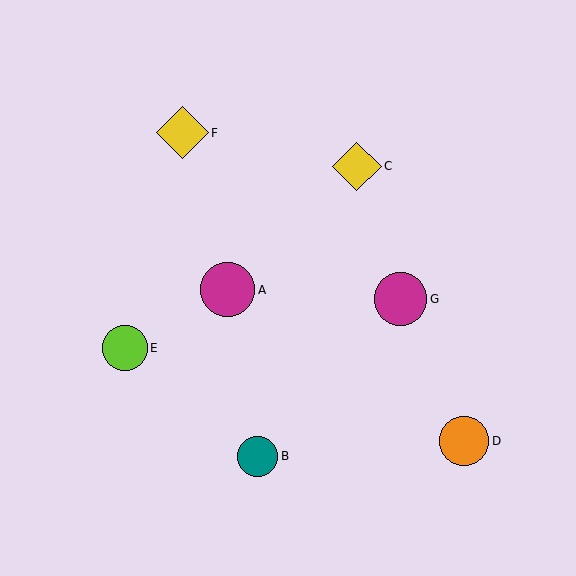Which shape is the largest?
The magenta circle (labeled A) is the largest.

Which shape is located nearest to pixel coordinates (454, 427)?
The orange circle (labeled D) at (464, 441) is nearest to that location.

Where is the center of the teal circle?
The center of the teal circle is at (258, 456).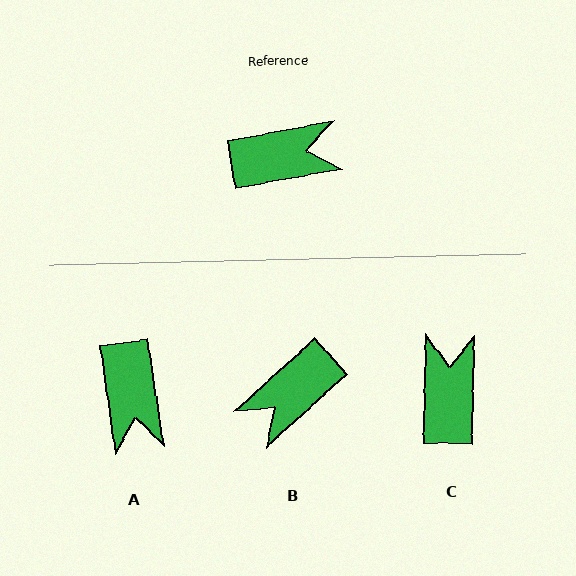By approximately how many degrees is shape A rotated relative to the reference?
Approximately 92 degrees clockwise.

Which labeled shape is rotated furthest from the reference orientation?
B, about 148 degrees away.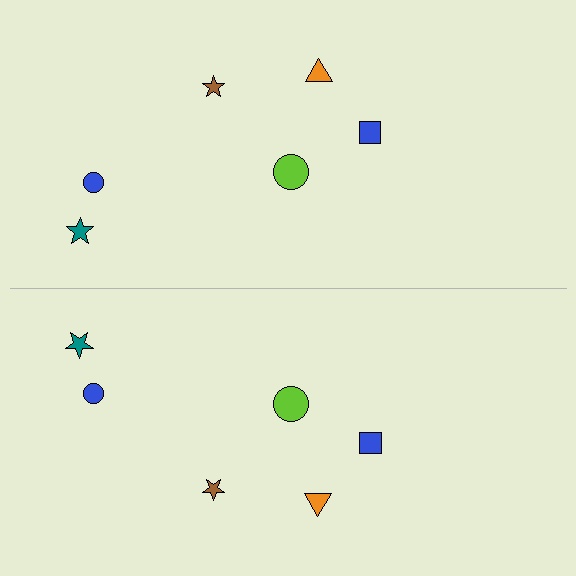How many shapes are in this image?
There are 12 shapes in this image.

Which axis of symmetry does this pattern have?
The pattern has a horizontal axis of symmetry running through the center of the image.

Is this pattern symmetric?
Yes, this pattern has bilateral (reflection) symmetry.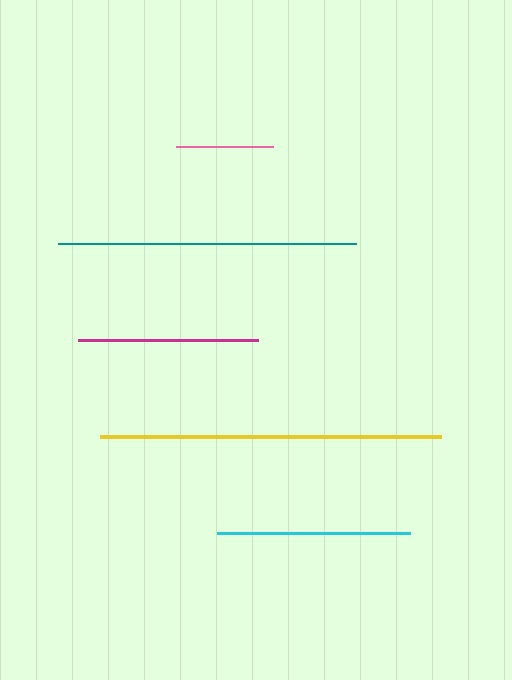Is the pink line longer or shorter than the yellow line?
The yellow line is longer than the pink line.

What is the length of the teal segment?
The teal segment is approximately 299 pixels long.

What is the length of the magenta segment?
The magenta segment is approximately 180 pixels long.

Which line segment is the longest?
The yellow line is the longest at approximately 341 pixels.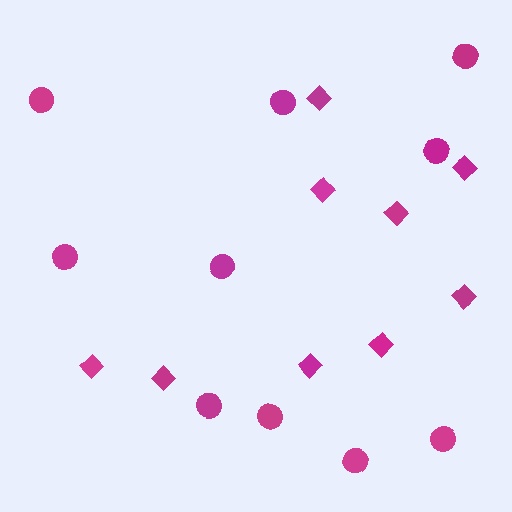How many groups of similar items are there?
There are 2 groups: one group of circles (10) and one group of diamonds (9).